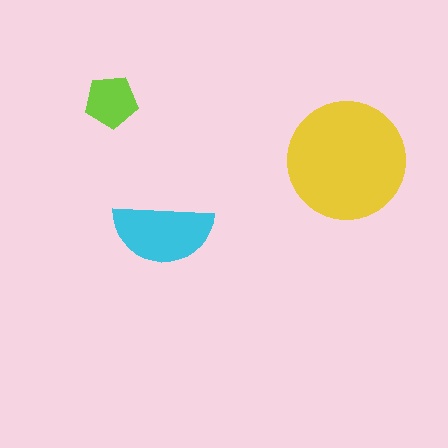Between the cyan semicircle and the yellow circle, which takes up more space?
The yellow circle.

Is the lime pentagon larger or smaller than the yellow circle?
Smaller.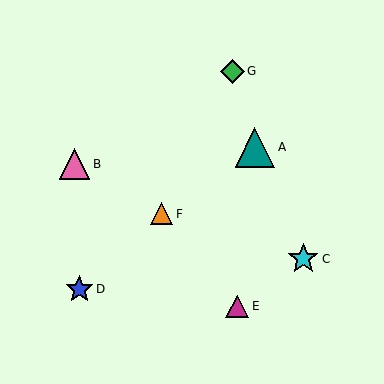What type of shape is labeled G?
Shape G is a green diamond.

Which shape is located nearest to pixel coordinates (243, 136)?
The teal triangle (labeled A) at (255, 147) is nearest to that location.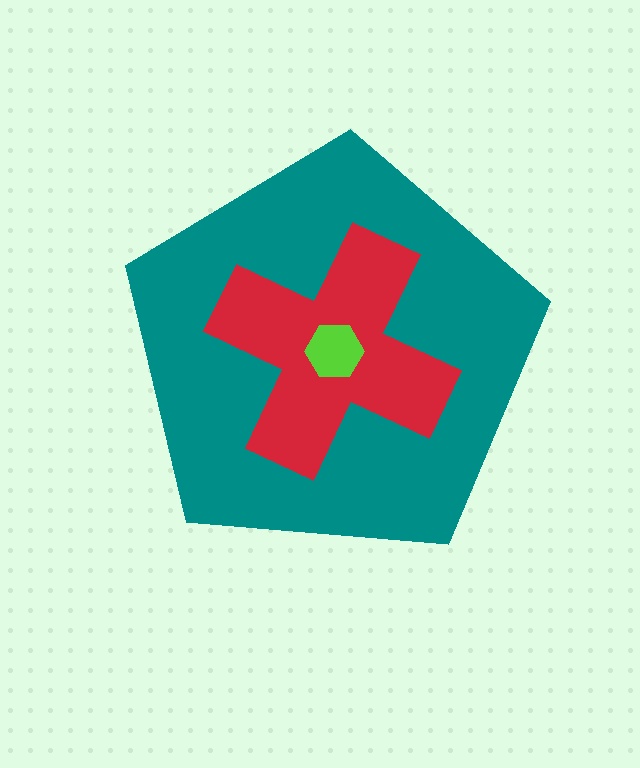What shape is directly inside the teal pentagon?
The red cross.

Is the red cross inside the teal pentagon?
Yes.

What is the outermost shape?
The teal pentagon.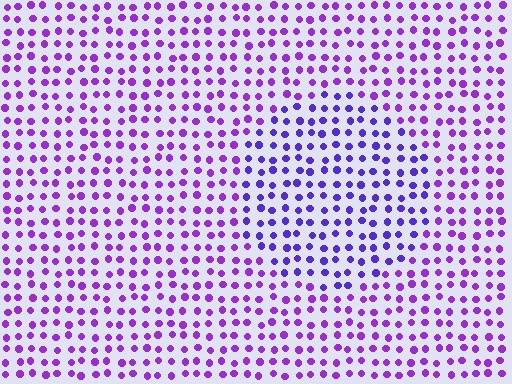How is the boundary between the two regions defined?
The boundary is defined purely by a slight shift in hue (about 26 degrees). Spacing, size, and orientation are identical on both sides.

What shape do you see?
I see a circle.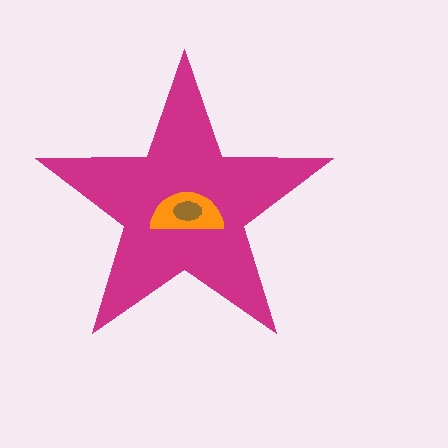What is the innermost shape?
The brown ellipse.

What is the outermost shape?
The magenta star.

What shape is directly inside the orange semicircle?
The brown ellipse.